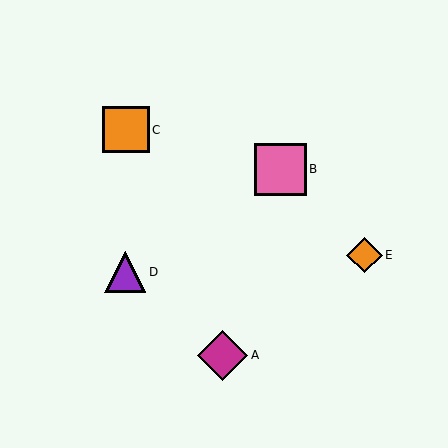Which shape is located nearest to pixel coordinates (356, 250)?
The orange diamond (labeled E) at (364, 255) is nearest to that location.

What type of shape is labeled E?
Shape E is an orange diamond.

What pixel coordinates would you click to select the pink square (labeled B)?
Click at (280, 169) to select the pink square B.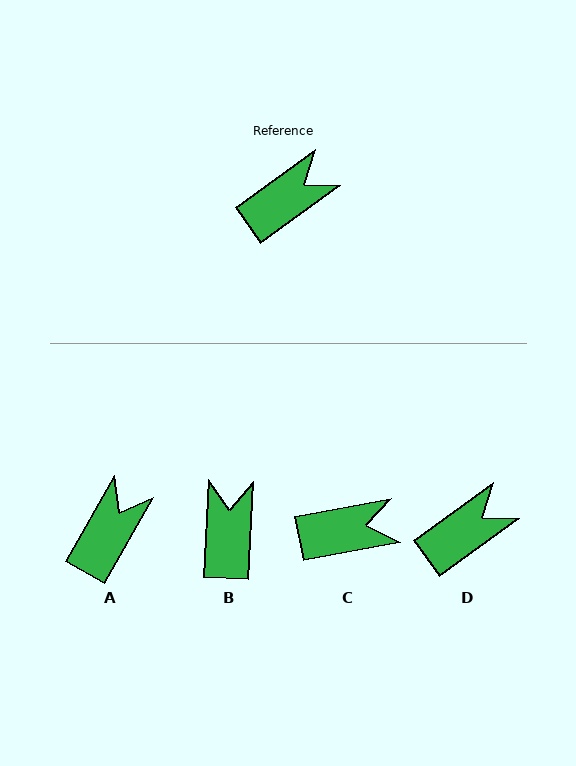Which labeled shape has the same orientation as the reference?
D.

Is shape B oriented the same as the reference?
No, it is off by about 51 degrees.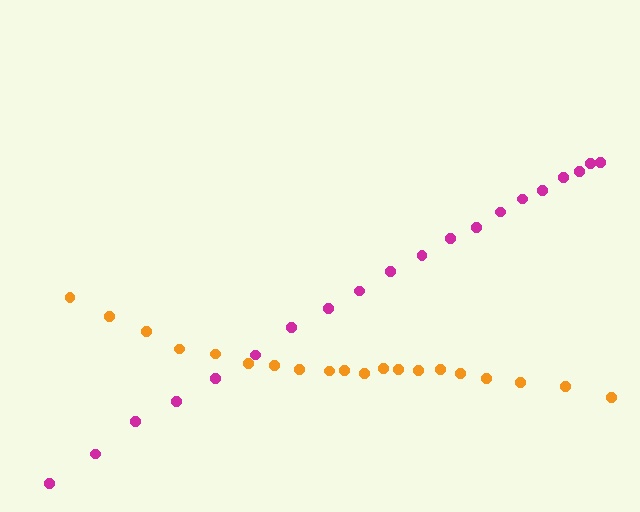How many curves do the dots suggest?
There are 2 distinct paths.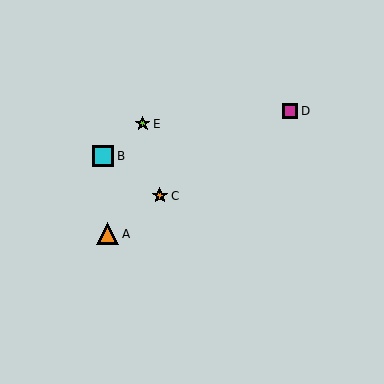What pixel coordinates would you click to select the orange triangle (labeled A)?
Click at (108, 234) to select the orange triangle A.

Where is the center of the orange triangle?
The center of the orange triangle is at (108, 234).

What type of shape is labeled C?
Shape C is an orange star.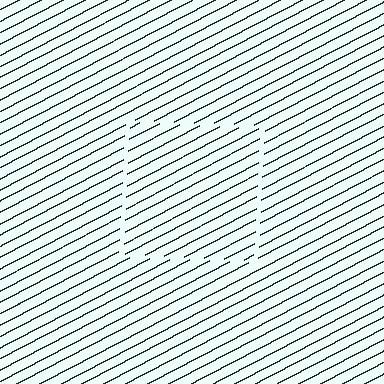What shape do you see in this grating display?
An illusory square. The interior of the shape contains the same grating, shifted by half a period — the contour is defined by the phase discontinuity where line-ends from the inner and outer gratings abut.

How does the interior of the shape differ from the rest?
The interior of the shape contains the same grating, shifted by half a period — the contour is defined by the phase discontinuity where line-ends from the inner and outer gratings abut.